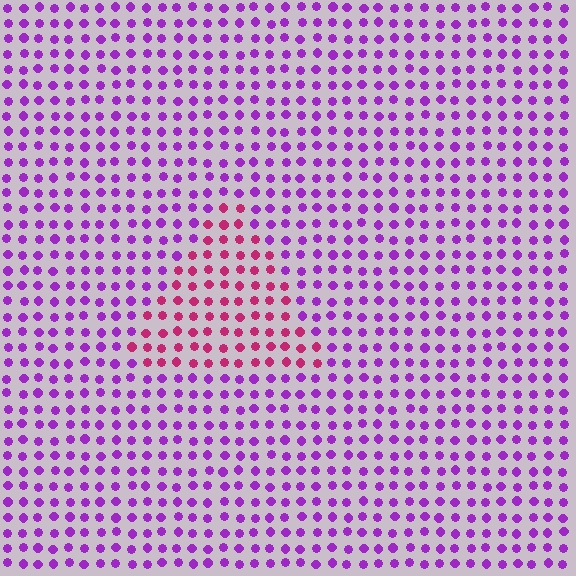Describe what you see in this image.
The image is filled with small purple elements in a uniform arrangement. A triangle-shaped region is visible where the elements are tinted to a slightly different hue, forming a subtle color boundary.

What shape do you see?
I see a triangle.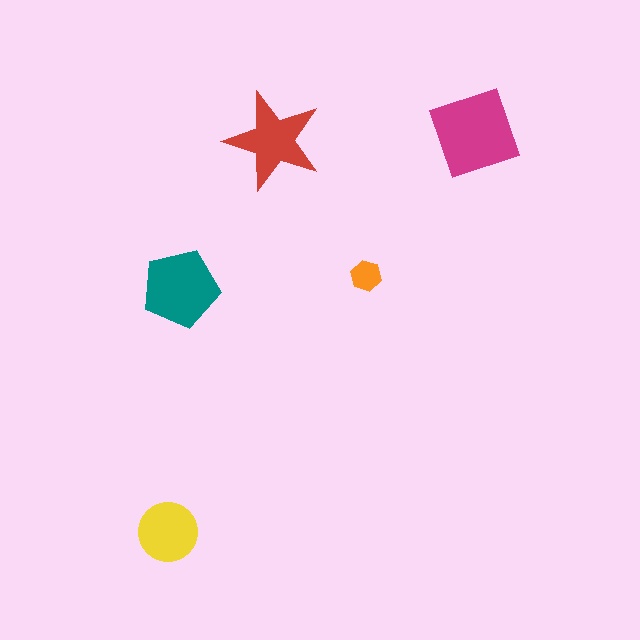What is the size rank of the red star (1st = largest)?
3rd.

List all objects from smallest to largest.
The orange hexagon, the yellow circle, the red star, the teal pentagon, the magenta diamond.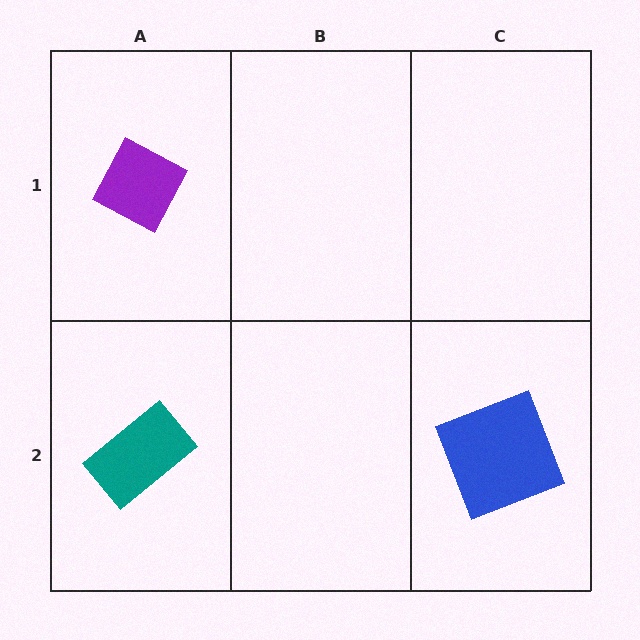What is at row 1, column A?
A purple diamond.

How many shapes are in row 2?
2 shapes.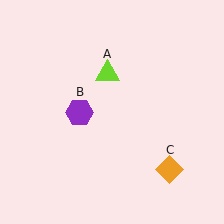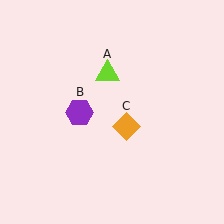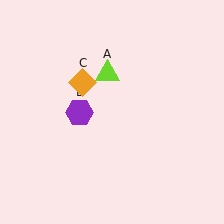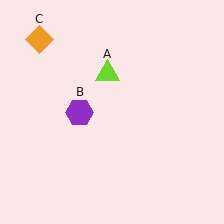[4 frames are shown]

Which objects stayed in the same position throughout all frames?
Lime triangle (object A) and purple hexagon (object B) remained stationary.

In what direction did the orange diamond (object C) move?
The orange diamond (object C) moved up and to the left.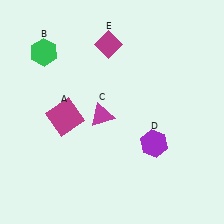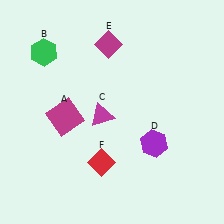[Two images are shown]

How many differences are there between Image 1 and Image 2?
There is 1 difference between the two images.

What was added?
A red diamond (F) was added in Image 2.